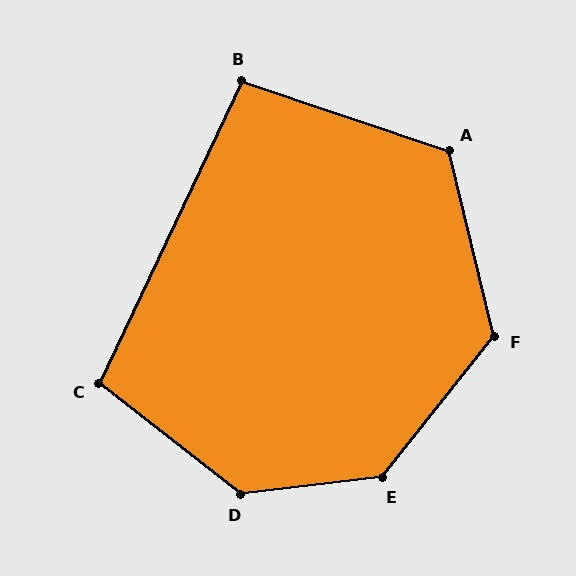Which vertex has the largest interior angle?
D, at approximately 135 degrees.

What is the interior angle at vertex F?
Approximately 128 degrees (obtuse).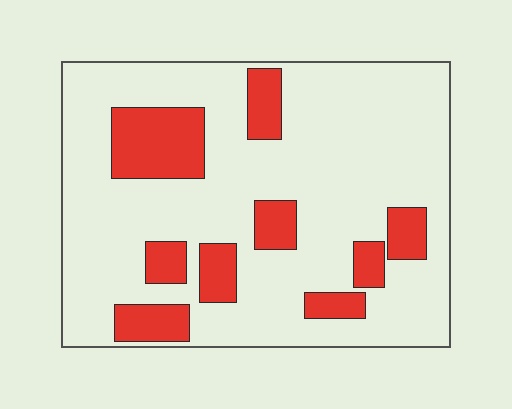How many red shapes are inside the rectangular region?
9.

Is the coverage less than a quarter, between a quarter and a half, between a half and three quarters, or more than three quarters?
Less than a quarter.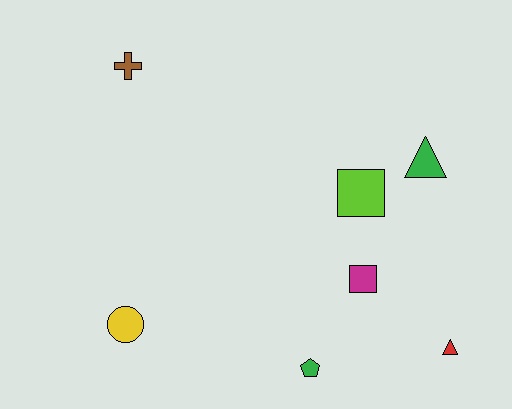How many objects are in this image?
There are 7 objects.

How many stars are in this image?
There are no stars.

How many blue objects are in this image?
There are no blue objects.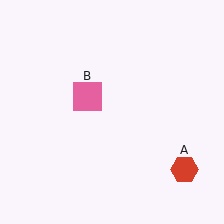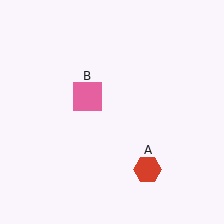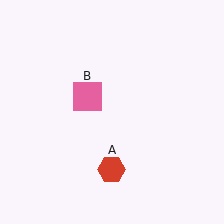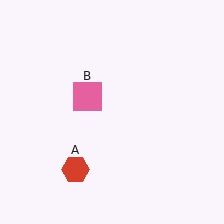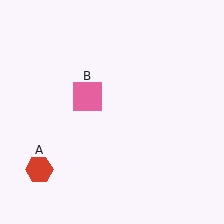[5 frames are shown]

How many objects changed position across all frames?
1 object changed position: red hexagon (object A).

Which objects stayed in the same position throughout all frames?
Pink square (object B) remained stationary.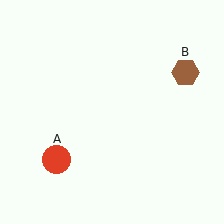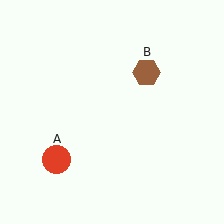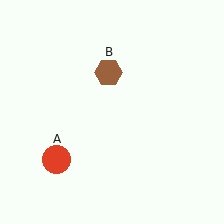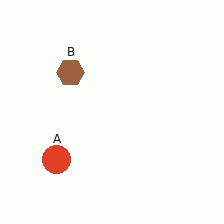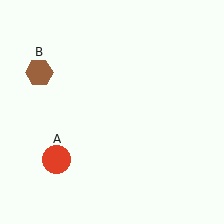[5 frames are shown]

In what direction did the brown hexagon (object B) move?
The brown hexagon (object B) moved left.